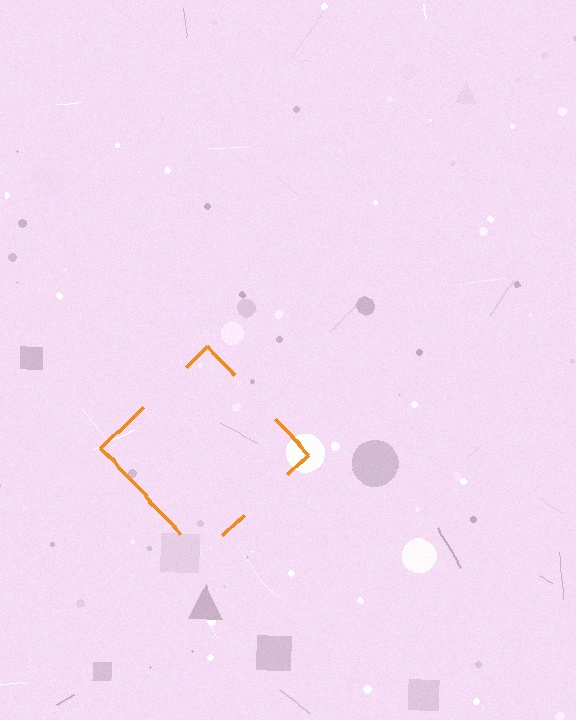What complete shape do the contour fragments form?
The contour fragments form a diamond.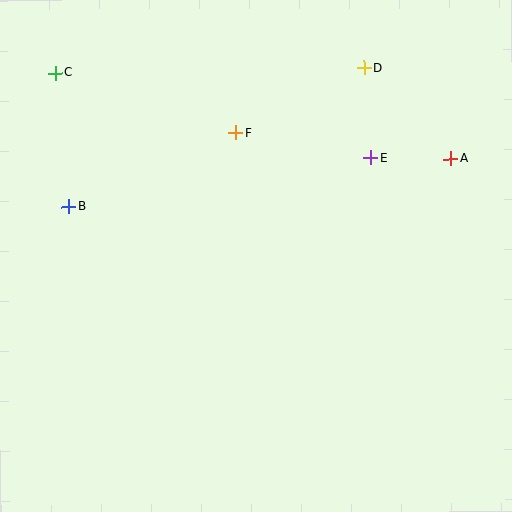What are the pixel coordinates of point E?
Point E is at (371, 157).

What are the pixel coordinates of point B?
Point B is at (68, 207).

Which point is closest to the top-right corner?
Point D is closest to the top-right corner.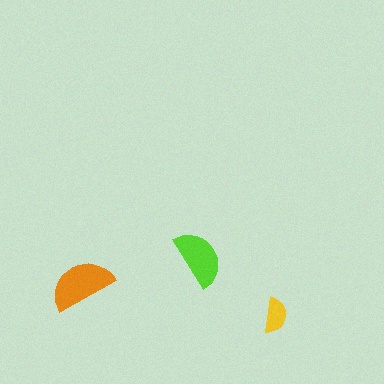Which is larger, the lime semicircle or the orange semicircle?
The orange one.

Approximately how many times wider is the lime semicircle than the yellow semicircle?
About 1.5 times wider.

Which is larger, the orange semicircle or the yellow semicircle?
The orange one.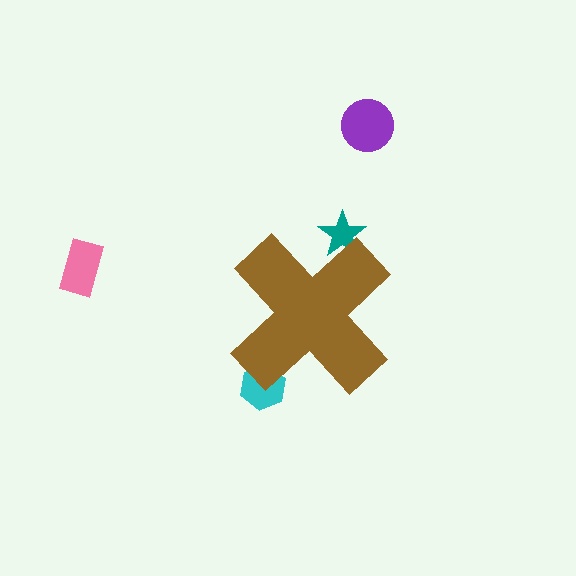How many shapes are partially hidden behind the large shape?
2 shapes are partially hidden.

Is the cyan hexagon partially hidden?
Yes, the cyan hexagon is partially hidden behind the brown cross.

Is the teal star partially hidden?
Yes, the teal star is partially hidden behind the brown cross.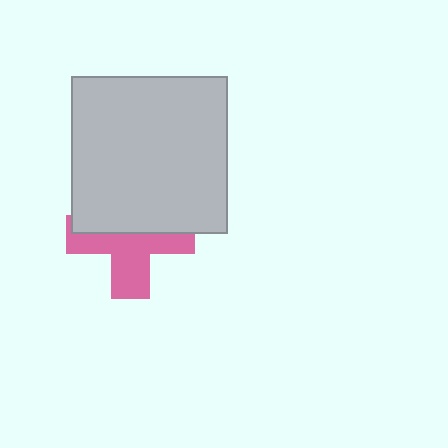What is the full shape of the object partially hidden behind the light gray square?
The partially hidden object is a pink cross.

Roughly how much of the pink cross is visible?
About half of it is visible (roughly 53%).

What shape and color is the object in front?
The object in front is a light gray square.